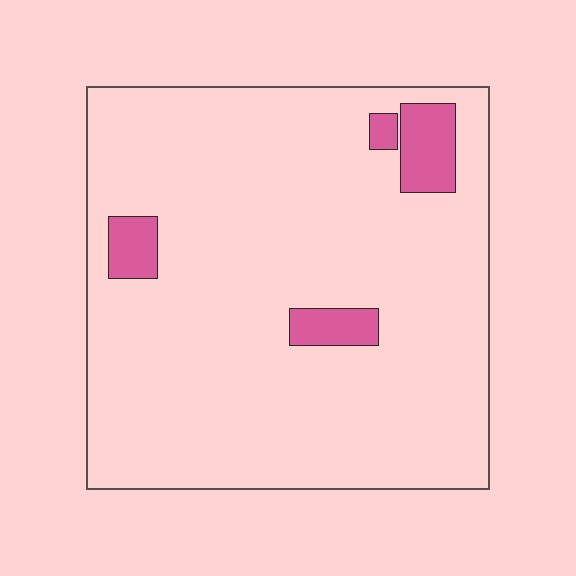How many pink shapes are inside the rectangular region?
4.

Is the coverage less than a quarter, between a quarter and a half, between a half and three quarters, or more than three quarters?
Less than a quarter.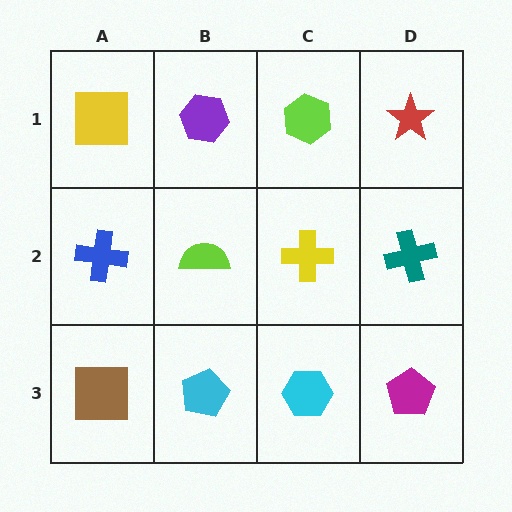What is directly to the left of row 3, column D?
A cyan hexagon.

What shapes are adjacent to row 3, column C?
A yellow cross (row 2, column C), a cyan pentagon (row 3, column B), a magenta pentagon (row 3, column D).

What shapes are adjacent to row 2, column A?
A yellow square (row 1, column A), a brown square (row 3, column A), a lime semicircle (row 2, column B).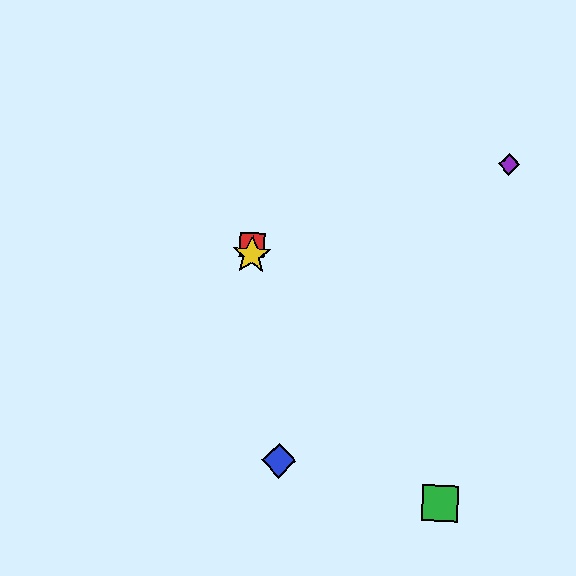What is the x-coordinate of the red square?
The red square is at x≈252.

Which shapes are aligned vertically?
The red square, the yellow star are aligned vertically.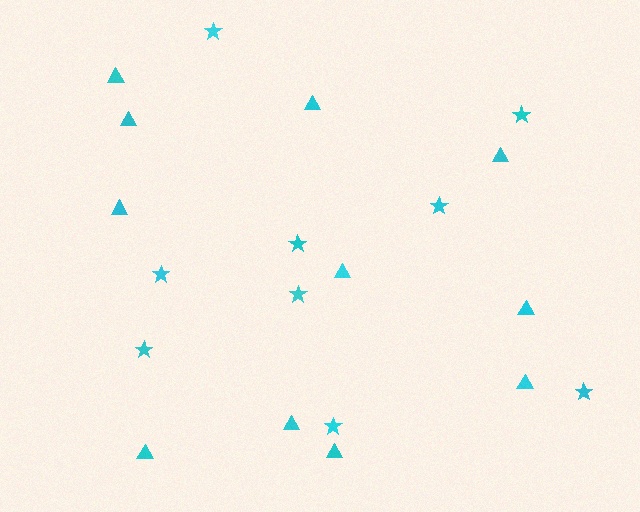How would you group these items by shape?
There are 2 groups: one group of triangles (11) and one group of stars (9).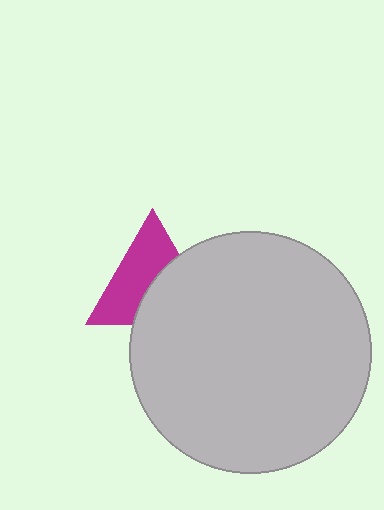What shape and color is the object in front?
The object in front is a light gray circle.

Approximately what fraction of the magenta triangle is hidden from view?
Roughly 45% of the magenta triangle is hidden behind the light gray circle.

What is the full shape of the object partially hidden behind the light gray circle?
The partially hidden object is a magenta triangle.